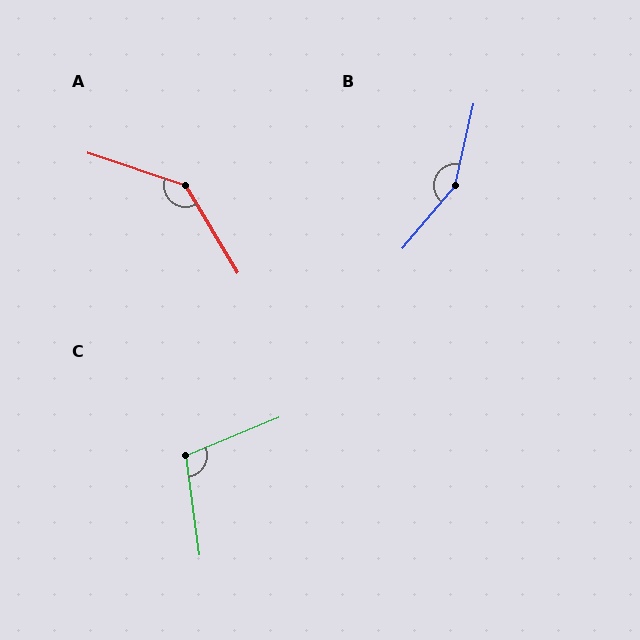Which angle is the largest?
B, at approximately 153 degrees.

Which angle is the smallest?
C, at approximately 105 degrees.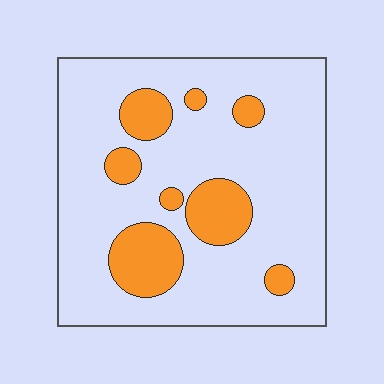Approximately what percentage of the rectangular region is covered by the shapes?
Approximately 20%.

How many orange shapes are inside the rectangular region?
8.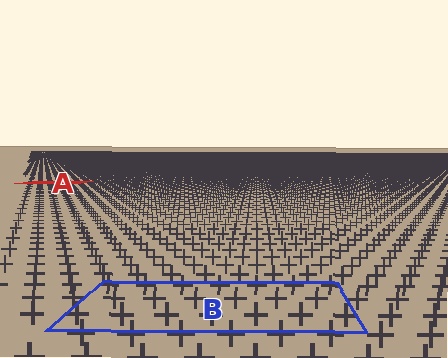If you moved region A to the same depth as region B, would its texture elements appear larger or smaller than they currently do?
They would appear larger. At a closer depth, the same texture elements are projected at a bigger on-screen size.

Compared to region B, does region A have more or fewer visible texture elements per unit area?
Region A has more texture elements per unit area — they are packed more densely because it is farther away.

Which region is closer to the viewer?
Region B is closer. The texture elements there are larger and more spread out.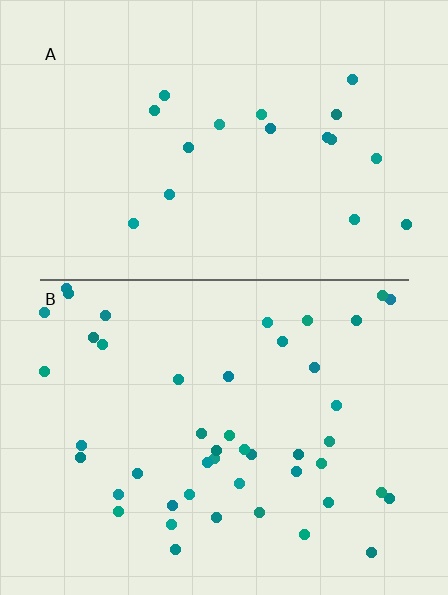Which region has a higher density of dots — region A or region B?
B (the bottom).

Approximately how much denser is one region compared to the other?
Approximately 2.6× — region B over region A.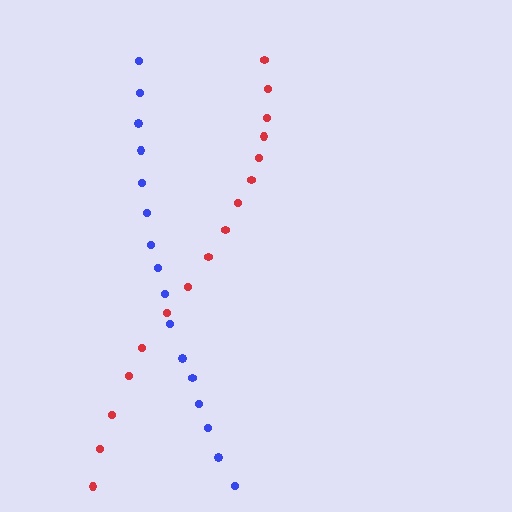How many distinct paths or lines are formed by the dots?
There are 2 distinct paths.